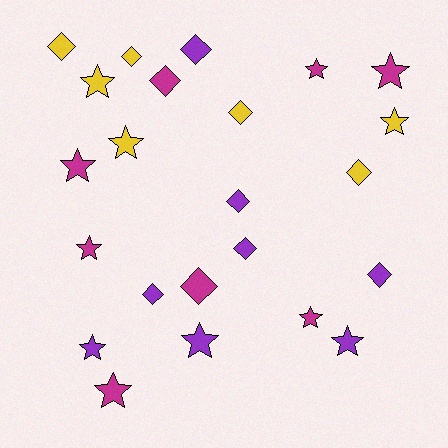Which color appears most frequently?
Purple, with 8 objects.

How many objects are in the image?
There are 23 objects.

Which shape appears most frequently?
Star, with 12 objects.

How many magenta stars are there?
There are 6 magenta stars.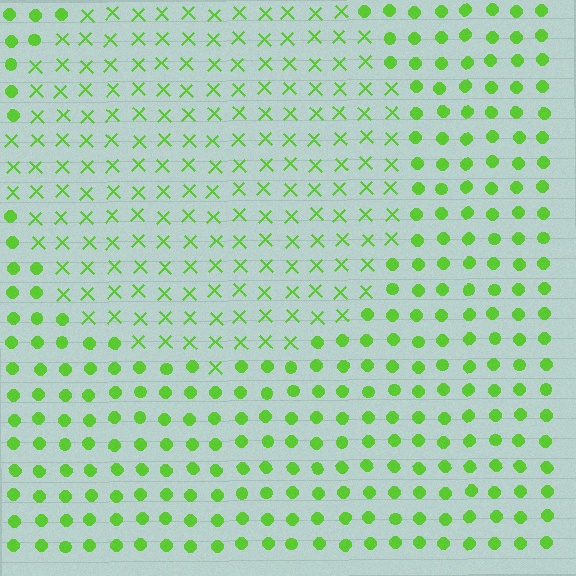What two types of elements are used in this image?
The image uses X marks inside the circle region and circles outside it.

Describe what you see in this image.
The image is filled with small lime elements arranged in a uniform grid. A circle-shaped region contains X marks, while the surrounding area contains circles. The boundary is defined purely by the change in element shape.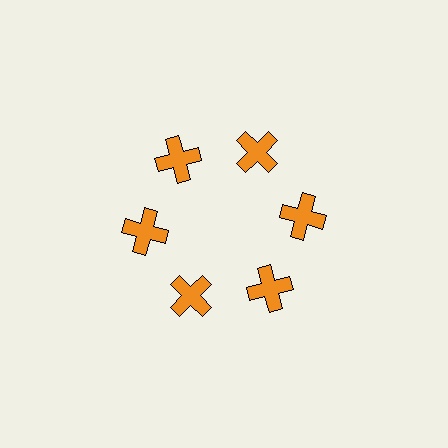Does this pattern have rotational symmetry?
Yes, this pattern has 6-fold rotational symmetry. It looks the same after rotating 60 degrees around the center.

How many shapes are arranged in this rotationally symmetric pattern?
There are 6 shapes, arranged in 6 groups of 1.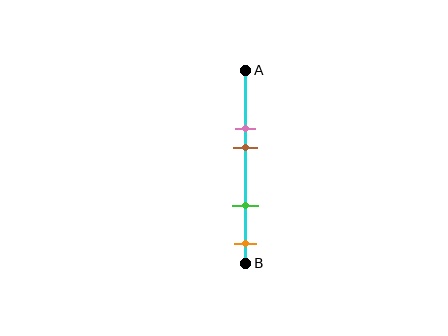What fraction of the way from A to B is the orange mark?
The orange mark is approximately 90% (0.9) of the way from A to B.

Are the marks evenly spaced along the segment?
No, the marks are not evenly spaced.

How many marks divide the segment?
There are 4 marks dividing the segment.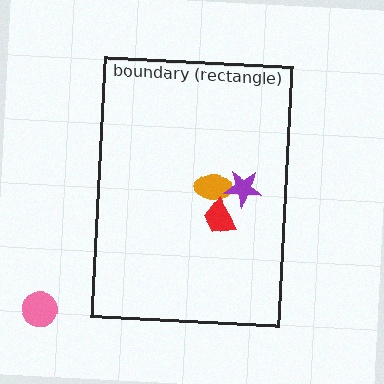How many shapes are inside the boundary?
3 inside, 1 outside.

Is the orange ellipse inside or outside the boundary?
Inside.